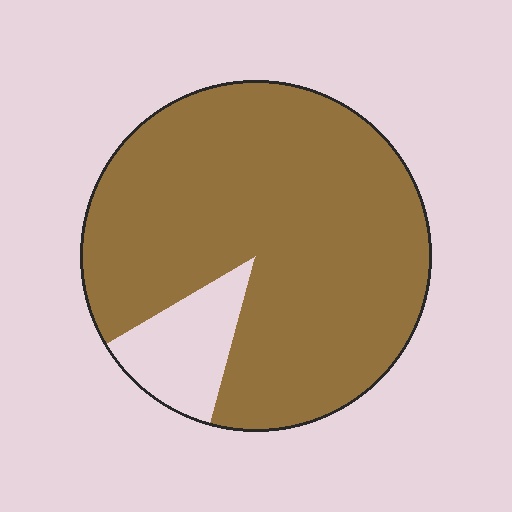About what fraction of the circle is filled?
About seven eighths (7/8).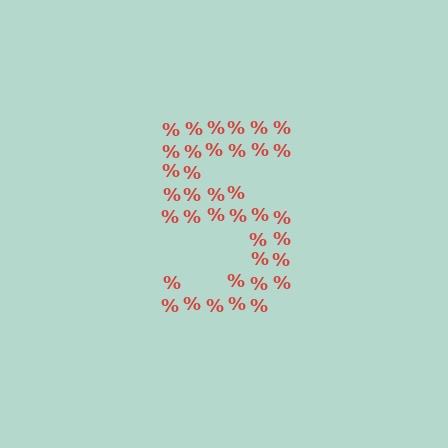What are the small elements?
The small elements are percent signs.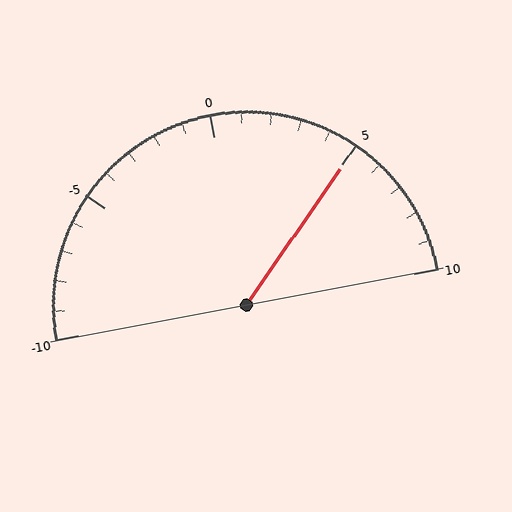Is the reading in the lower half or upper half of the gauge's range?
The reading is in the upper half of the range (-10 to 10).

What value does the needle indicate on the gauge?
The needle indicates approximately 5.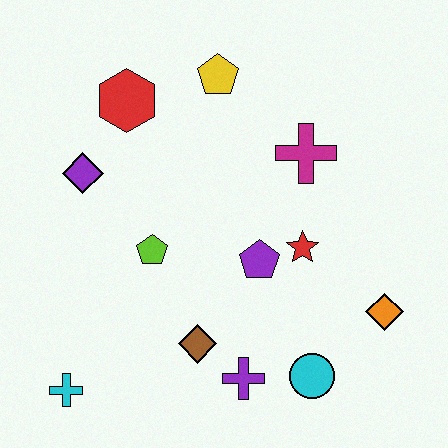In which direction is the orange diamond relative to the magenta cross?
The orange diamond is below the magenta cross.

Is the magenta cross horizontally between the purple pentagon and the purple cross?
No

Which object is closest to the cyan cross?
The brown diamond is closest to the cyan cross.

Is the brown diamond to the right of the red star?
No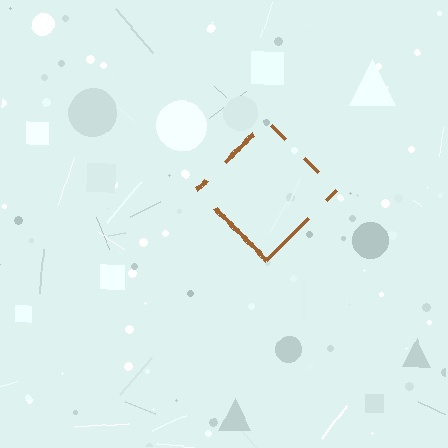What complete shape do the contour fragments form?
The contour fragments form a diamond.